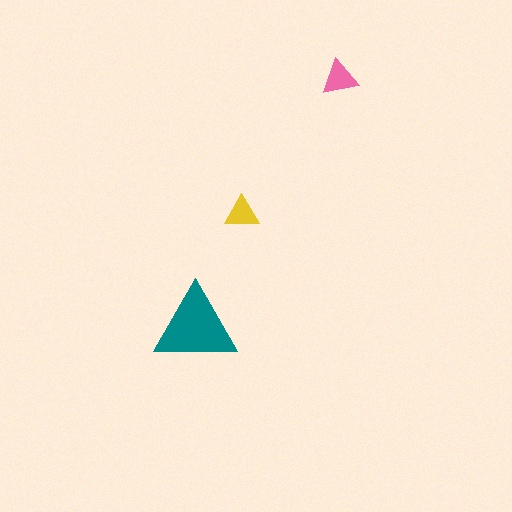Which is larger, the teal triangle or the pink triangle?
The teal one.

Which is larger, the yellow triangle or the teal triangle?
The teal one.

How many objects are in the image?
There are 3 objects in the image.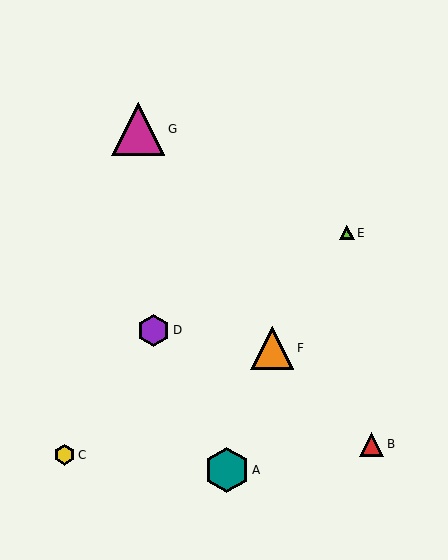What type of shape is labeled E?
Shape E is a lime triangle.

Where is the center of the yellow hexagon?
The center of the yellow hexagon is at (64, 455).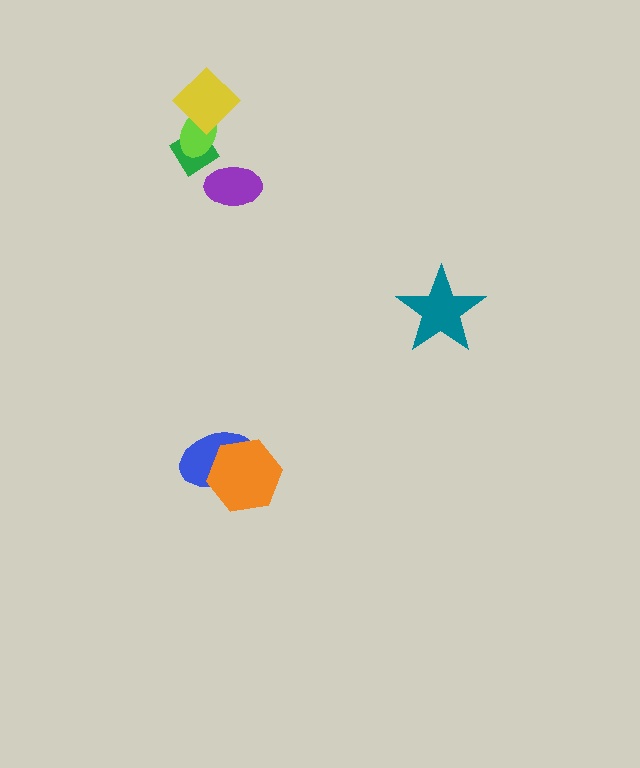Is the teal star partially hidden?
No, no other shape covers it.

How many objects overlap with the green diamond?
2 objects overlap with the green diamond.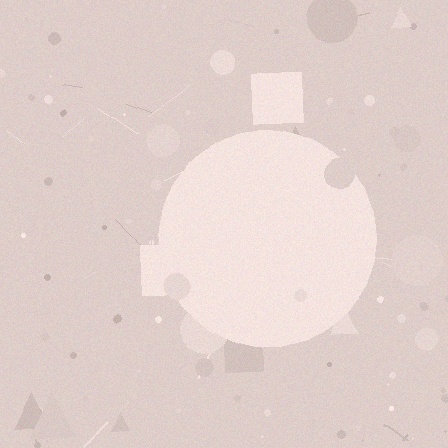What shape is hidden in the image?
A circle is hidden in the image.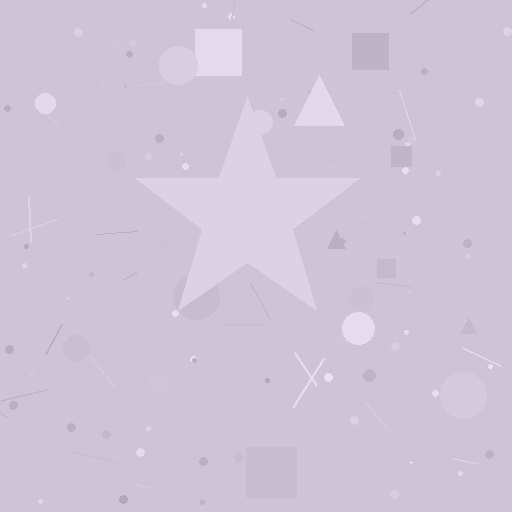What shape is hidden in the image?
A star is hidden in the image.